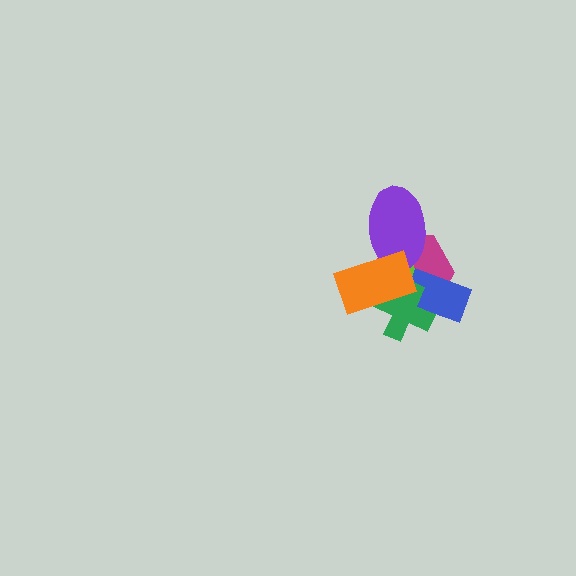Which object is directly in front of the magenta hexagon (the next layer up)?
The lime star is directly in front of the magenta hexagon.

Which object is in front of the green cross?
The orange rectangle is in front of the green cross.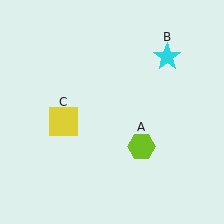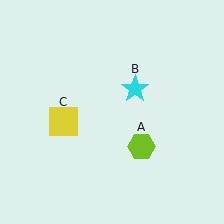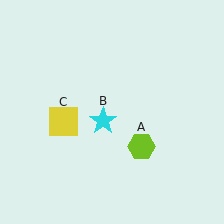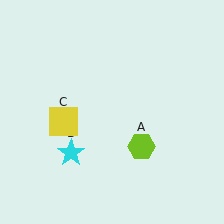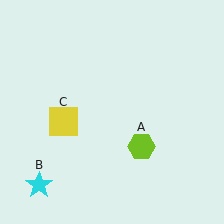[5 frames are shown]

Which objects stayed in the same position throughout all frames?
Lime hexagon (object A) and yellow square (object C) remained stationary.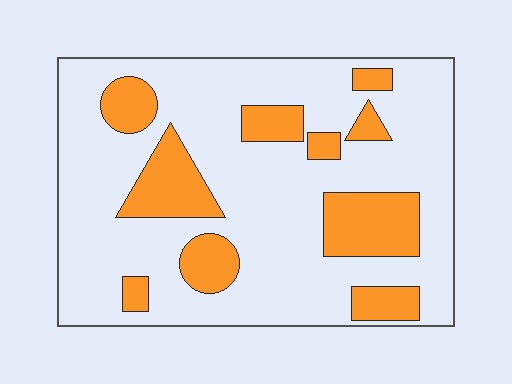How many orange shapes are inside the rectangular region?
10.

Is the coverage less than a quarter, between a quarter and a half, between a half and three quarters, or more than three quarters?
Less than a quarter.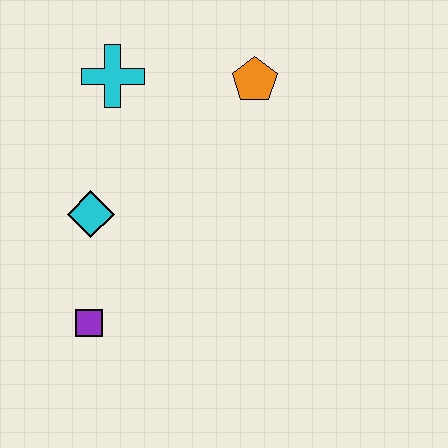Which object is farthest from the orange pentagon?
The purple square is farthest from the orange pentagon.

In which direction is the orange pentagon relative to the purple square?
The orange pentagon is above the purple square.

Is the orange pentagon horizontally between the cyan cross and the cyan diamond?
No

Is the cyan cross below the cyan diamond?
No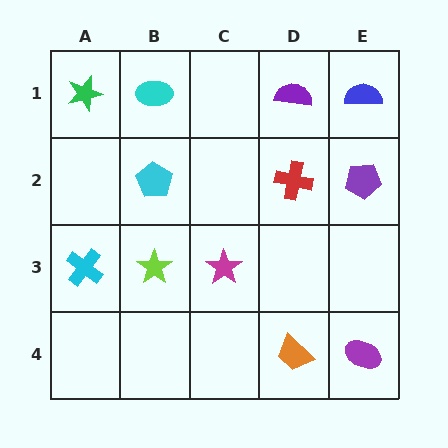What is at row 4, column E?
A purple ellipse.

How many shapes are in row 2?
3 shapes.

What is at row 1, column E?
A blue semicircle.